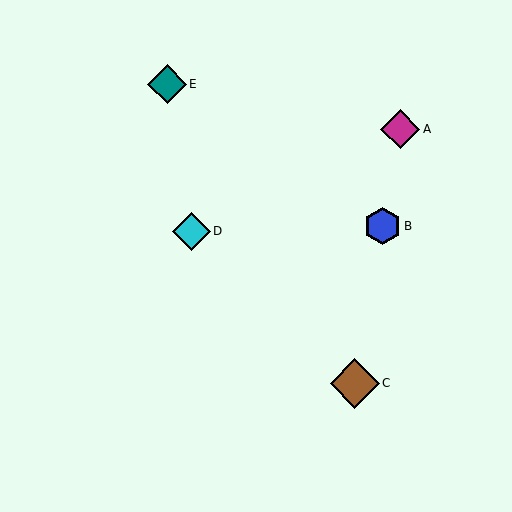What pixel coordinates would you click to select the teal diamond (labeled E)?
Click at (167, 84) to select the teal diamond E.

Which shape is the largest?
The brown diamond (labeled C) is the largest.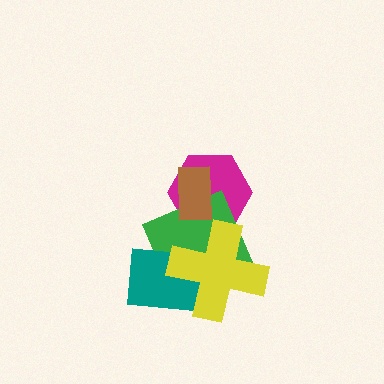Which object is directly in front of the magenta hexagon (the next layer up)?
The green square is directly in front of the magenta hexagon.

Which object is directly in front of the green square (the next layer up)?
The brown rectangle is directly in front of the green square.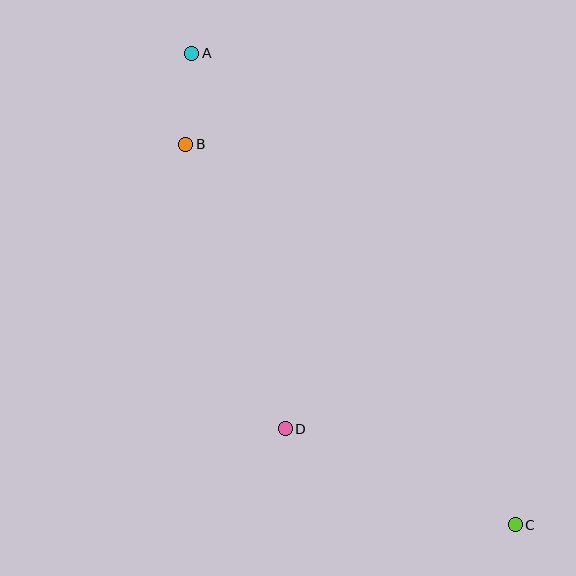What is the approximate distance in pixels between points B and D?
The distance between B and D is approximately 301 pixels.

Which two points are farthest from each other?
Points A and C are farthest from each other.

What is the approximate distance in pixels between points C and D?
The distance between C and D is approximately 249 pixels.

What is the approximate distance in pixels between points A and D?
The distance between A and D is approximately 387 pixels.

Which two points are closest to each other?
Points A and B are closest to each other.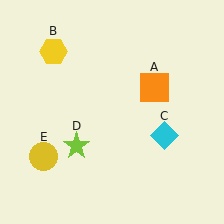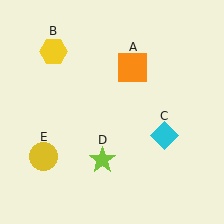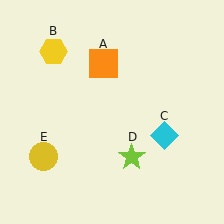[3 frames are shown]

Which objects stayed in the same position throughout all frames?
Yellow hexagon (object B) and cyan diamond (object C) and yellow circle (object E) remained stationary.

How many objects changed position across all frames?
2 objects changed position: orange square (object A), lime star (object D).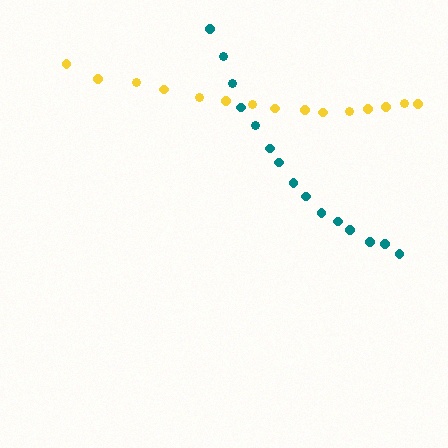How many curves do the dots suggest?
There are 2 distinct paths.